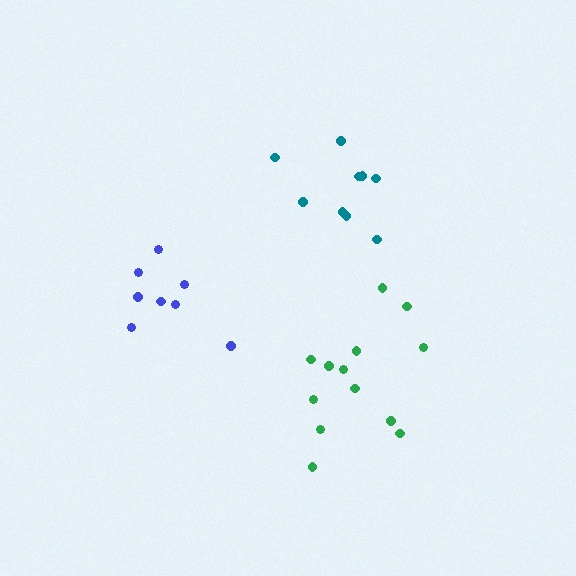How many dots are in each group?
Group 1: 9 dots, Group 2: 8 dots, Group 3: 13 dots (30 total).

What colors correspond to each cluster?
The clusters are colored: teal, blue, green.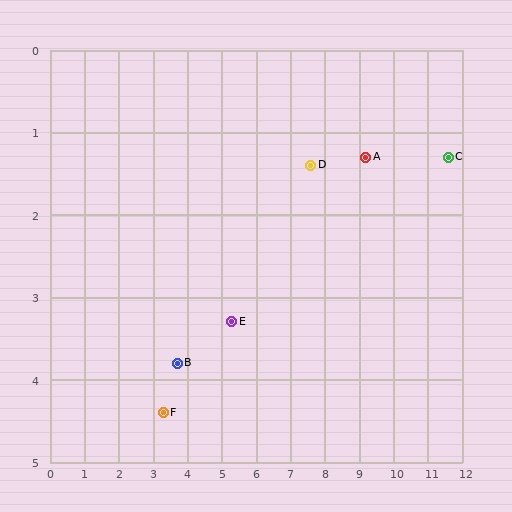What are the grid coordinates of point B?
Point B is at approximately (3.7, 3.8).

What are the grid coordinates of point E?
Point E is at approximately (5.3, 3.3).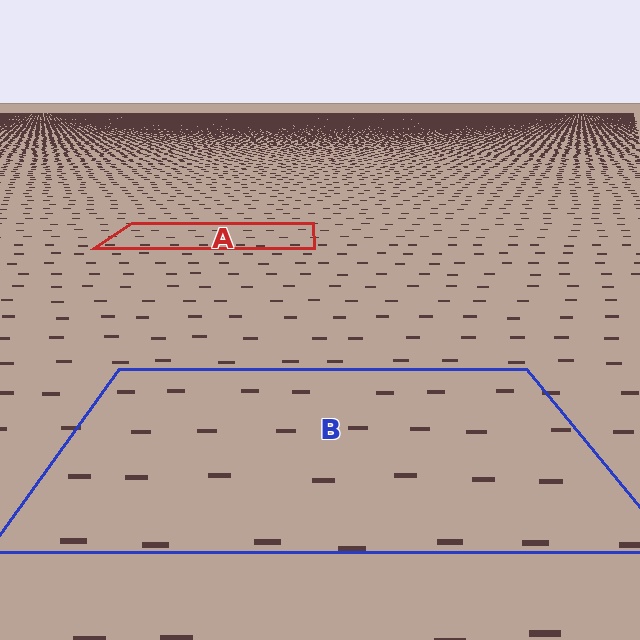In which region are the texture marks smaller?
The texture marks are smaller in region A, because it is farther away.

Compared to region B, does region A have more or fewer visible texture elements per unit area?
Region A has more texture elements per unit area — they are packed more densely because it is farther away.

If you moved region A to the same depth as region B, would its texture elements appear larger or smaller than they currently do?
They would appear larger. At a closer depth, the same texture elements are projected at a bigger on-screen size.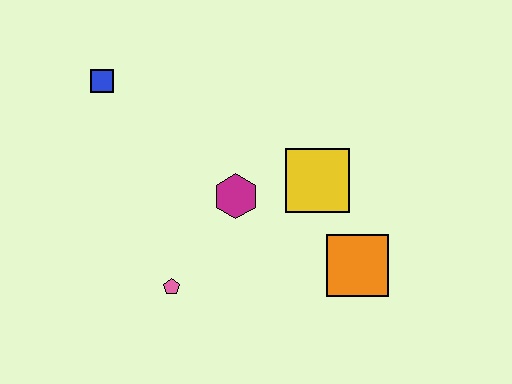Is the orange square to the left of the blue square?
No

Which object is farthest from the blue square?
The orange square is farthest from the blue square.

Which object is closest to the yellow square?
The magenta hexagon is closest to the yellow square.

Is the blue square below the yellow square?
No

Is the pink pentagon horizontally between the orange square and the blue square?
Yes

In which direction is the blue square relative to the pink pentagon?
The blue square is above the pink pentagon.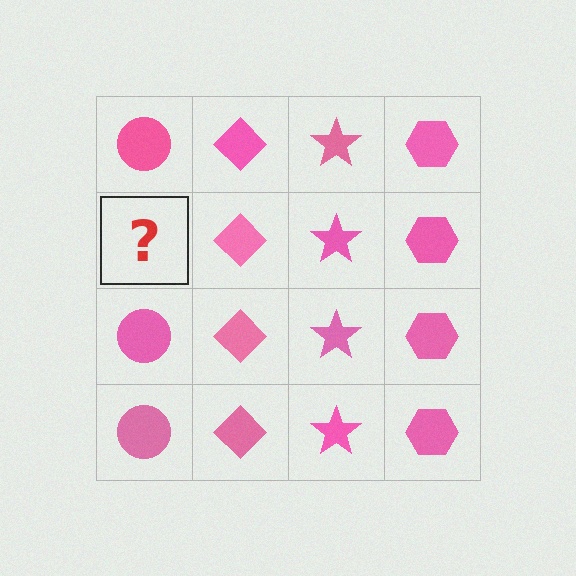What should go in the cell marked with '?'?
The missing cell should contain a pink circle.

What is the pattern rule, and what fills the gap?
The rule is that each column has a consistent shape. The gap should be filled with a pink circle.